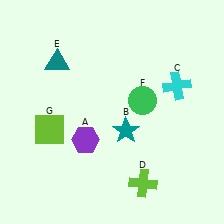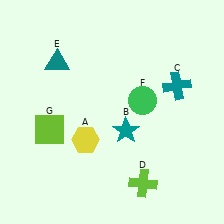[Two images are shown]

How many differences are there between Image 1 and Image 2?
There are 2 differences between the two images.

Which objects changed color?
A changed from purple to yellow. C changed from cyan to teal.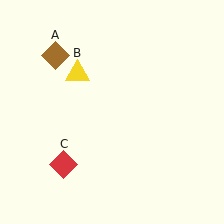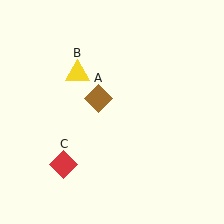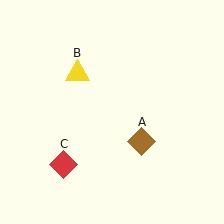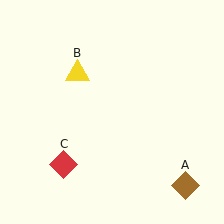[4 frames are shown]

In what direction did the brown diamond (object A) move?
The brown diamond (object A) moved down and to the right.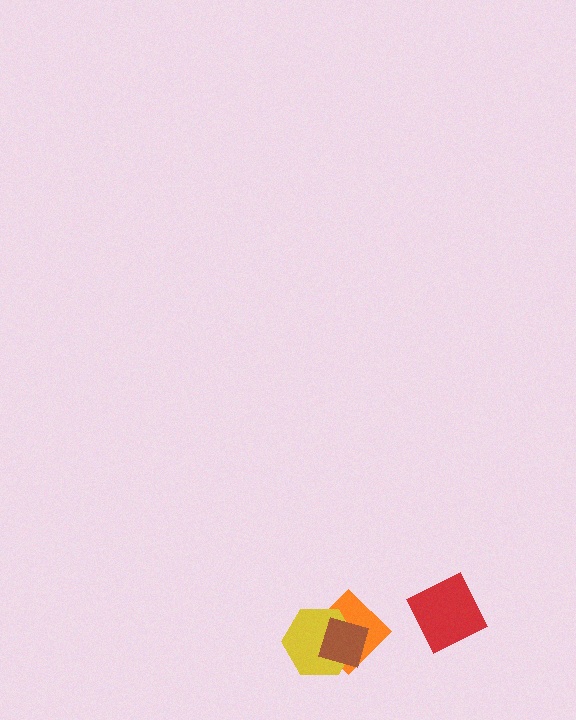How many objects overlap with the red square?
0 objects overlap with the red square.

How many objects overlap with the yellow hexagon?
2 objects overlap with the yellow hexagon.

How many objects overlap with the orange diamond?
2 objects overlap with the orange diamond.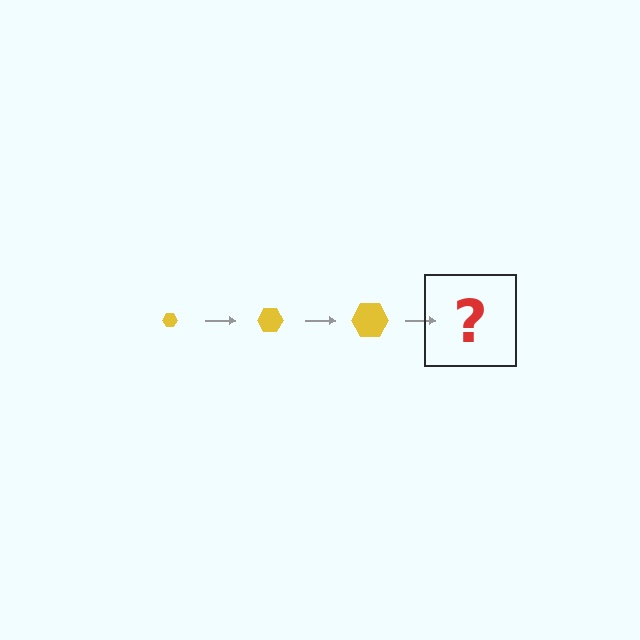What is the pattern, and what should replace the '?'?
The pattern is that the hexagon gets progressively larger each step. The '?' should be a yellow hexagon, larger than the previous one.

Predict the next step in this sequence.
The next step is a yellow hexagon, larger than the previous one.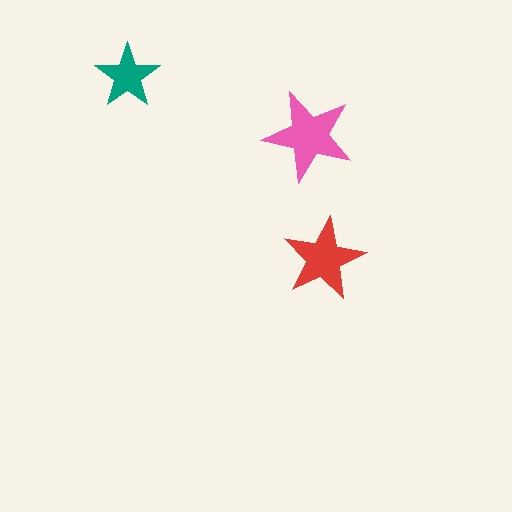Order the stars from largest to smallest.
the pink one, the red one, the teal one.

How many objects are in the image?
There are 3 objects in the image.